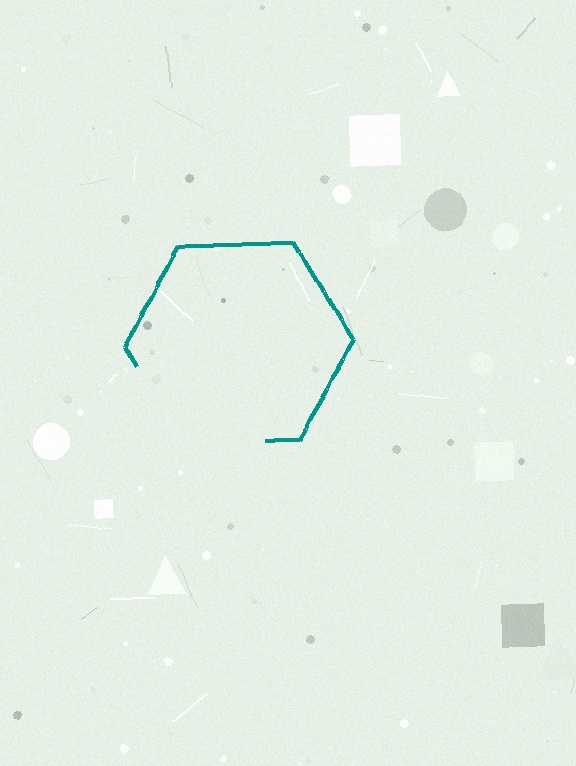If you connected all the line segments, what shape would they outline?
They would outline a hexagon.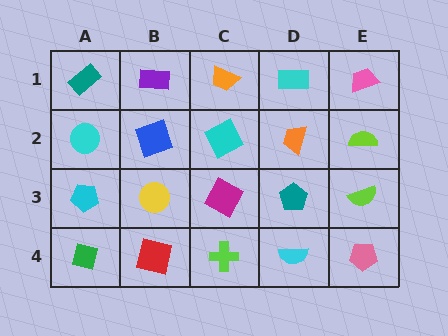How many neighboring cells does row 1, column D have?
3.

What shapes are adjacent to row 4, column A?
A cyan pentagon (row 3, column A), a red square (row 4, column B).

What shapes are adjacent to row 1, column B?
A blue square (row 2, column B), a teal rectangle (row 1, column A), an orange trapezoid (row 1, column C).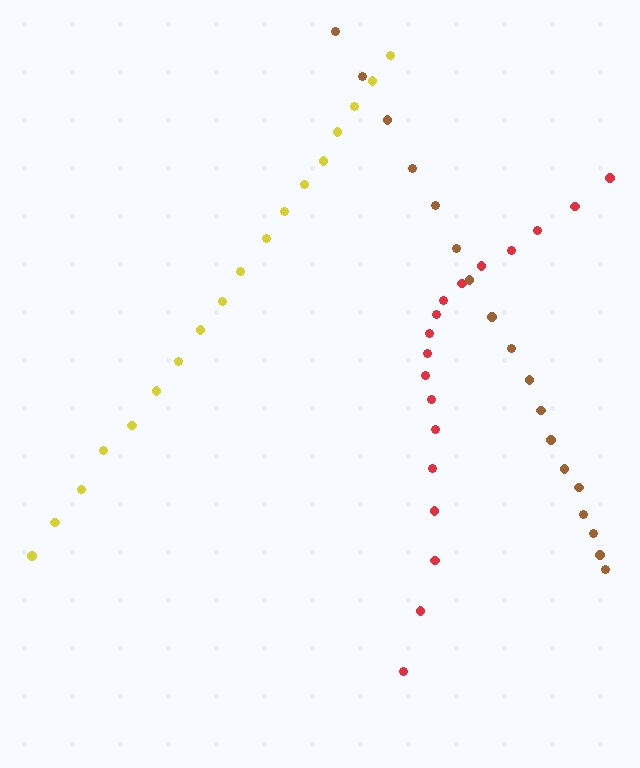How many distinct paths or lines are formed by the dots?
There are 3 distinct paths.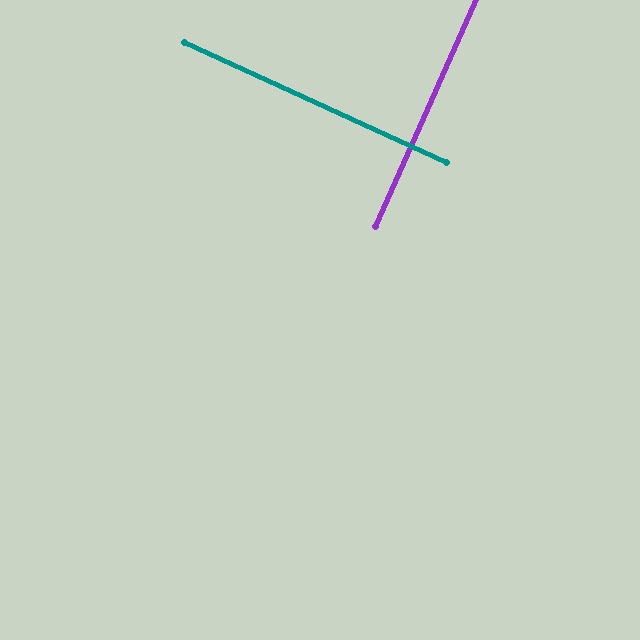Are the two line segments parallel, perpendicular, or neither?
Perpendicular — they meet at approximately 89°.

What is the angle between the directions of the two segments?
Approximately 89 degrees.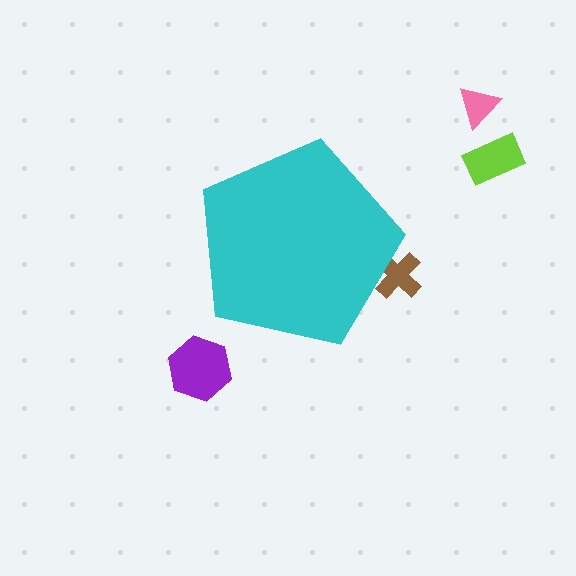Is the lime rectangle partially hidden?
No, the lime rectangle is fully visible.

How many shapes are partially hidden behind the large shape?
1 shape is partially hidden.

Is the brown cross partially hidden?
Yes, the brown cross is partially hidden behind the cyan pentagon.